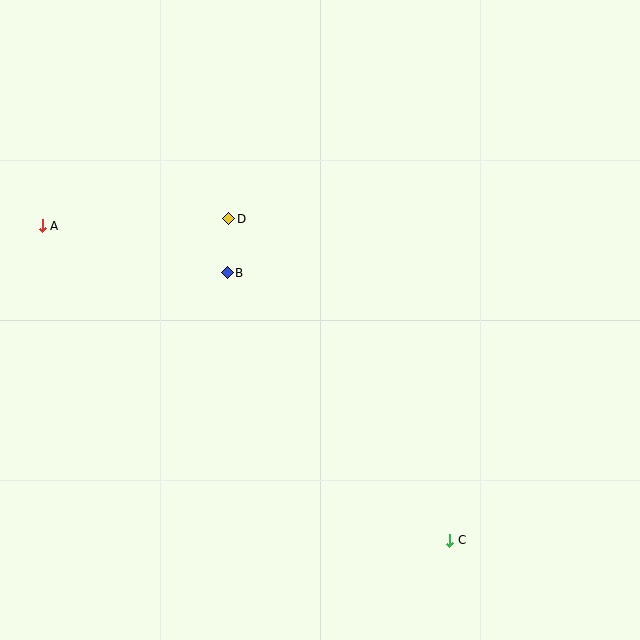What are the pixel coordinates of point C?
Point C is at (450, 540).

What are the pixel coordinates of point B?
Point B is at (227, 273).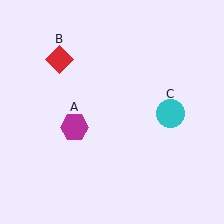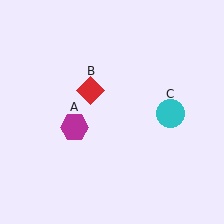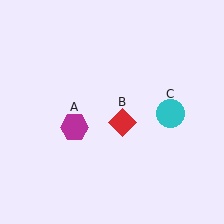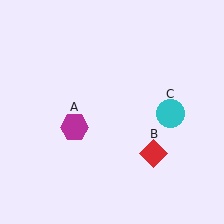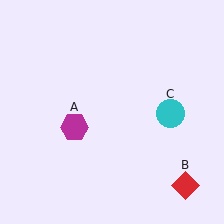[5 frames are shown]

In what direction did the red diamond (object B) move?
The red diamond (object B) moved down and to the right.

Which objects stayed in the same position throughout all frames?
Magenta hexagon (object A) and cyan circle (object C) remained stationary.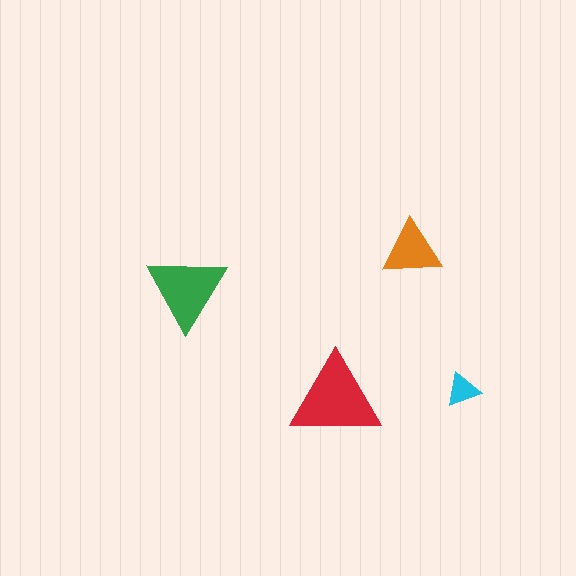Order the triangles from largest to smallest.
the red one, the green one, the orange one, the cyan one.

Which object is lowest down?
The red triangle is bottommost.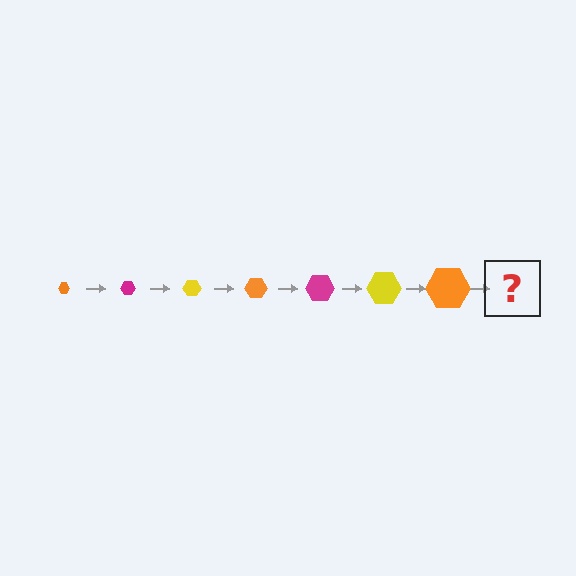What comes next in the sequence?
The next element should be a magenta hexagon, larger than the previous one.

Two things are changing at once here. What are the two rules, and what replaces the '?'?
The two rules are that the hexagon grows larger each step and the color cycles through orange, magenta, and yellow. The '?' should be a magenta hexagon, larger than the previous one.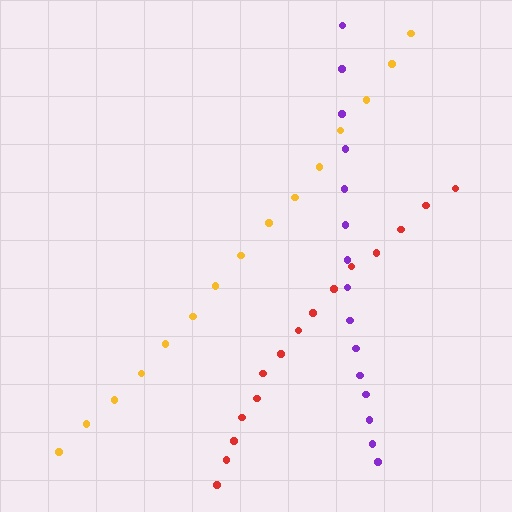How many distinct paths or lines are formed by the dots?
There are 3 distinct paths.